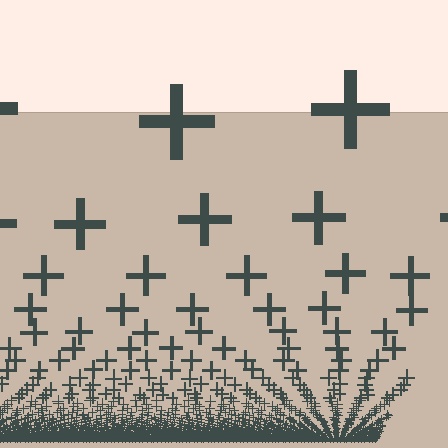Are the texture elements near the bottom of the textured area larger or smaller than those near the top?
Smaller. The gradient is inverted — elements near the bottom are smaller and denser.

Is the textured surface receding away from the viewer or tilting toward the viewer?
The surface appears to tilt toward the viewer. Texture elements get larger and sparser toward the top.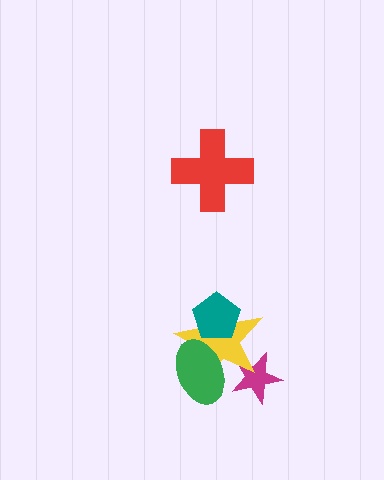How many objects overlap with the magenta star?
1 object overlaps with the magenta star.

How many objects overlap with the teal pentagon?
1 object overlaps with the teal pentagon.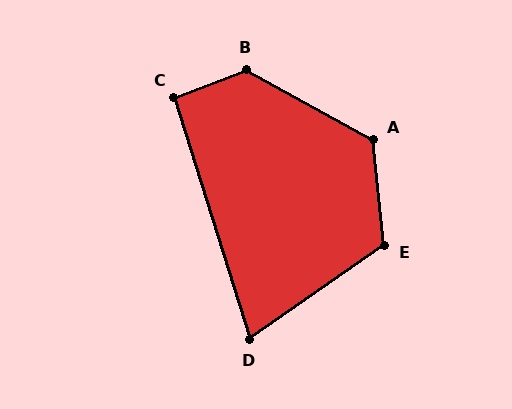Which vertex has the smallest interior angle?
D, at approximately 73 degrees.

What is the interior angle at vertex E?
Approximately 119 degrees (obtuse).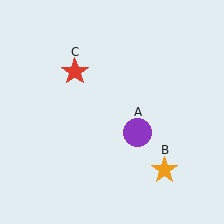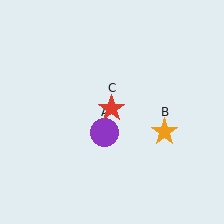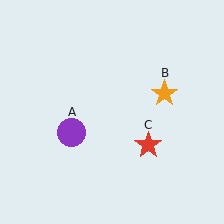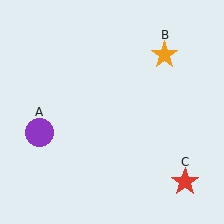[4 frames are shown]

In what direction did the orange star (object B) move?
The orange star (object B) moved up.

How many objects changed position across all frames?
3 objects changed position: purple circle (object A), orange star (object B), red star (object C).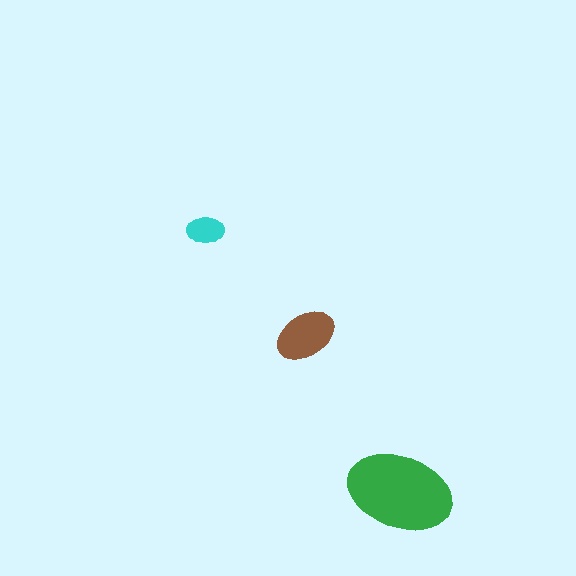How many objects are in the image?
There are 3 objects in the image.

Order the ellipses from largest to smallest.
the green one, the brown one, the cyan one.